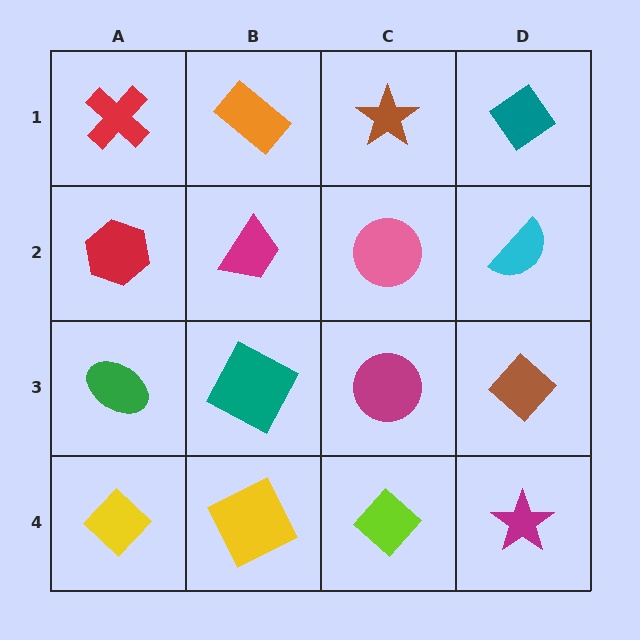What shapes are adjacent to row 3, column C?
A pink circle (row 2, column C), a lime diamond (row 4, column C), a teal square (row 3, column B), a brown diamond (row 3, column D).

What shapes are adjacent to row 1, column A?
A red hexagon (row 2, column A), an orange rectangle (row 1, column B).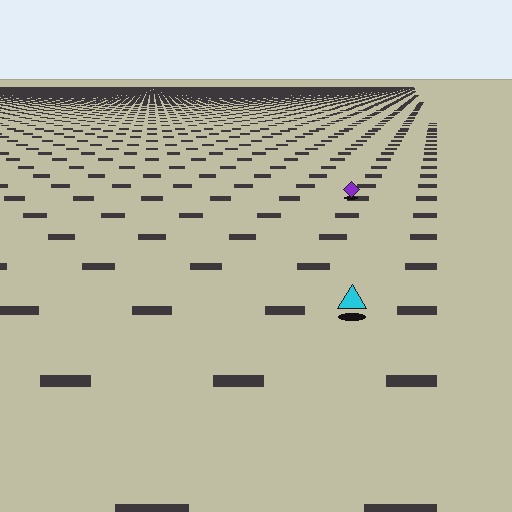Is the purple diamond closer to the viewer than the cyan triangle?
No. The cyan triangle is closer — you can tell from the texture gradient: the ground texture is coarser near it.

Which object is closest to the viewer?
The cyan triangle is closest. The texture marks near it are larger and more spread out.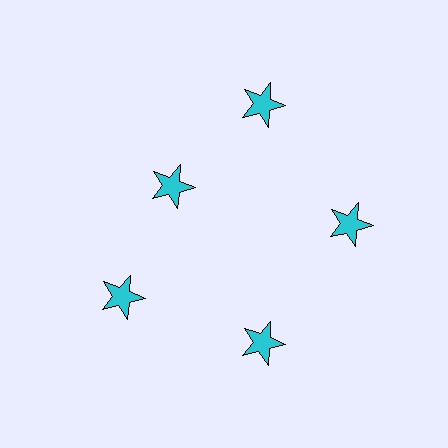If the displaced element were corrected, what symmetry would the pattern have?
It would have 5-fold rotational symmetry — the pattern would map onto itself every 72 degrees.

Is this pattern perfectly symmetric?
No. The 5 cyan stars are arranged in a ring, but one element near the 10 o'clock position is pulled inward toward the center, breaking the 5-fold rotational symmetry.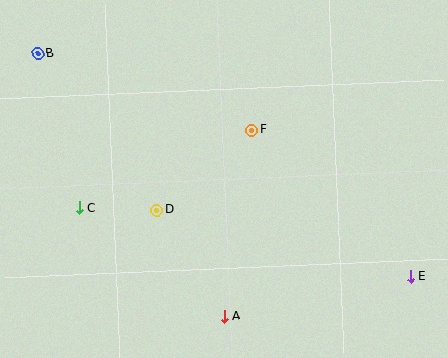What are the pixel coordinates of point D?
Point D is at (157, 210).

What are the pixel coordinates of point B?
Point B is at (38, 53).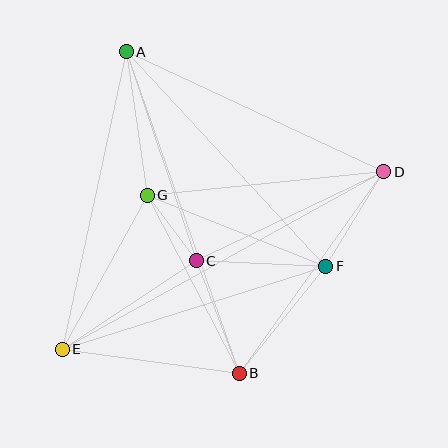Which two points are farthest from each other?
Points D and E are farthest from each other.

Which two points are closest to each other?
Points C and G are closest to each other.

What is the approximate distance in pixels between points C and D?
The distance between C and D is approximately 208 pixels.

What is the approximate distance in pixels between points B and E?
The distance between B and E is approximately 179 pixels.